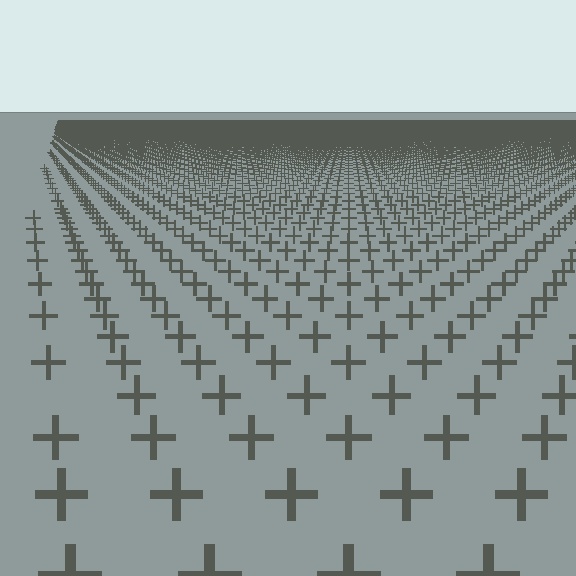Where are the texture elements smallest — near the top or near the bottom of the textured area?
Near the top.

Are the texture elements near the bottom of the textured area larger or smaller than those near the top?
Larger. Near the bottom, elements are closer to the viewer and appear at a bigger on-screen size.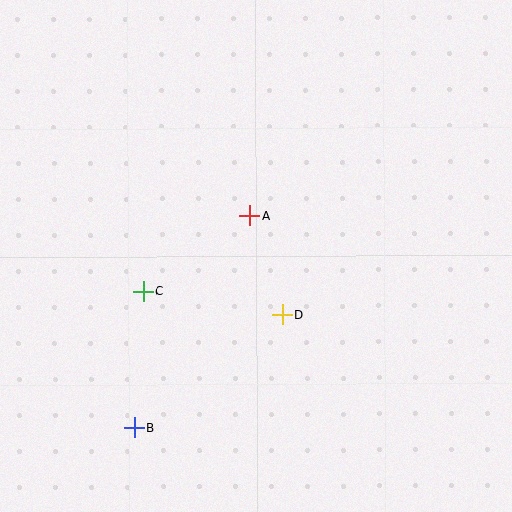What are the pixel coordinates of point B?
Point B is at (134, 427).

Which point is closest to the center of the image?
Point A at (250, 216) is closest to the center.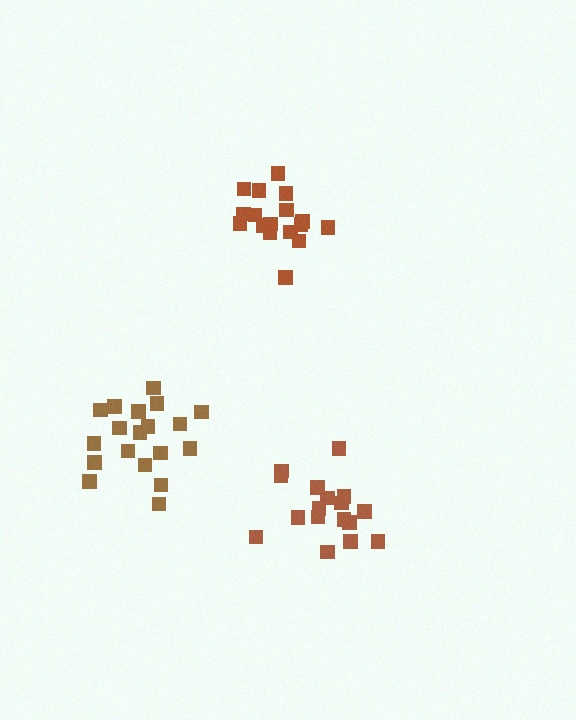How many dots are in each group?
Group 1: 17 dots, Group 2: 19 dots, Group 3: 17 dots (53 total).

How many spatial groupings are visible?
There are 3 spatial groupings.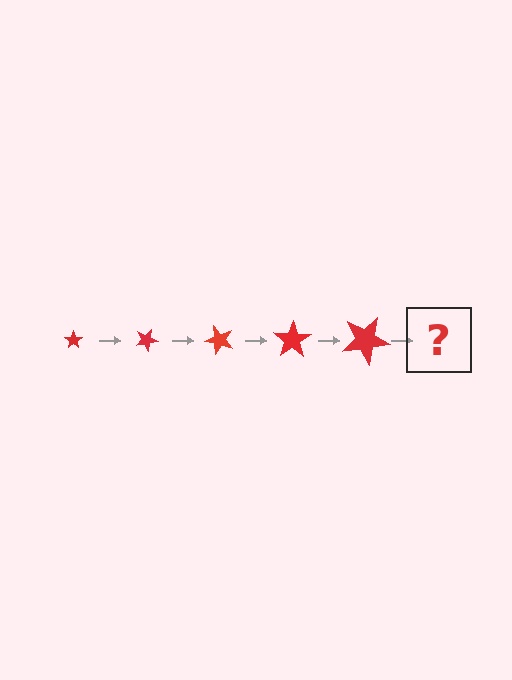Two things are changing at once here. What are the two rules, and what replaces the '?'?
The two rules are that the star grows larger each step and it rotates 25 degrees each step. The '?' should be a star, larger than the previous one and rotated 125 degrees from the start.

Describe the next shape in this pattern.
It should be a star, larger than the previous one and rotated 125 degrees from the start.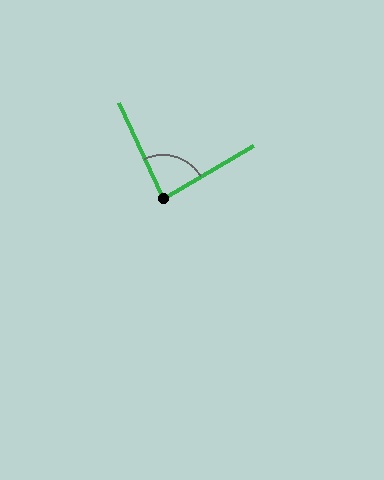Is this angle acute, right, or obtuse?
It is acute.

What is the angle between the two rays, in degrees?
Approximately 84 degrees.